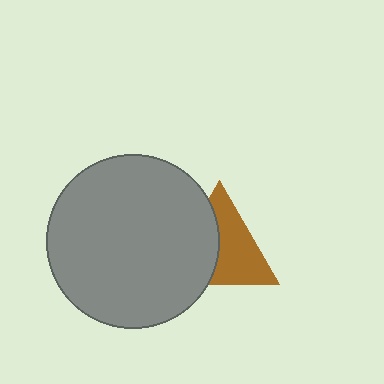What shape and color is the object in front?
The object in front is a gray circle.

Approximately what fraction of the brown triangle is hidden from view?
Roughly 44% of the brown triangle is hidden behind the gray circle.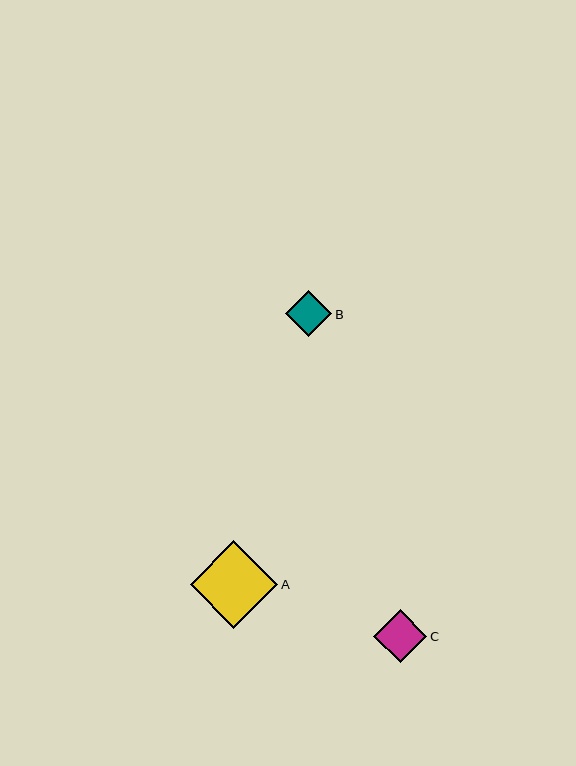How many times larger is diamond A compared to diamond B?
Diamond A is approximately 1.9 times the size of diamond B.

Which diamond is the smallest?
Diamond B is the smallest with a size of approximately 47 pixels.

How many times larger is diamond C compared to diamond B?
Diamond C is approximately 1.1 times the size of diamond B.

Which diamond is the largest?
Diamond A is the largest with a size of approximately 88 pixels.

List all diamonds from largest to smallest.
From largest to smallest: A, C, B.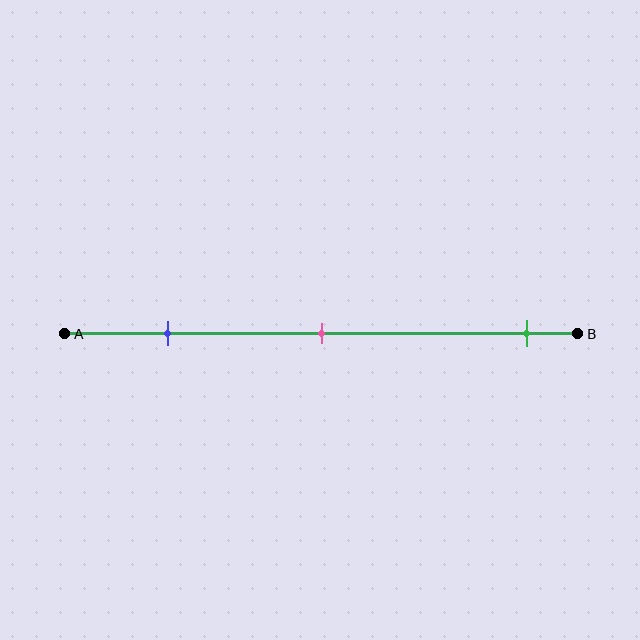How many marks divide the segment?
There are 3 marks dividing the segment.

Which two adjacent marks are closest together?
The blue and pink marks are the closest adjacent pair.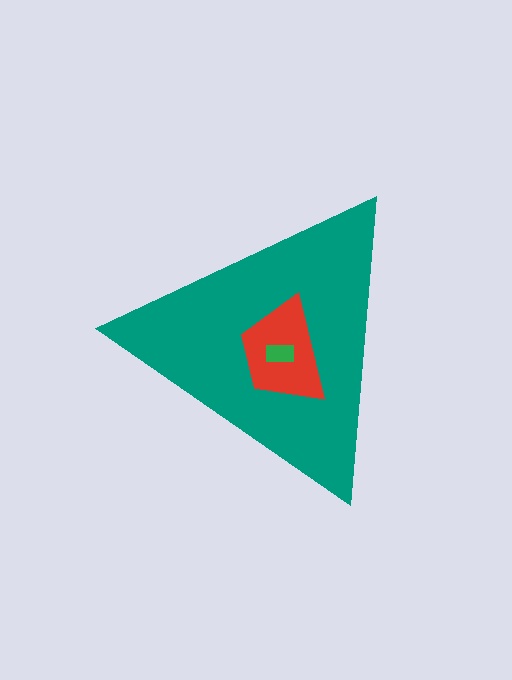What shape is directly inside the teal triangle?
The red trapezoid.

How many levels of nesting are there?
3.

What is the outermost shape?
The teal triangle.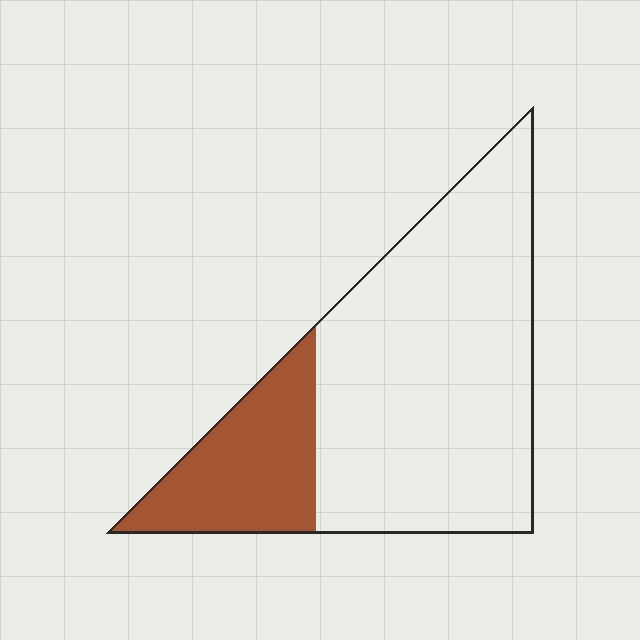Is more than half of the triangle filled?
No.